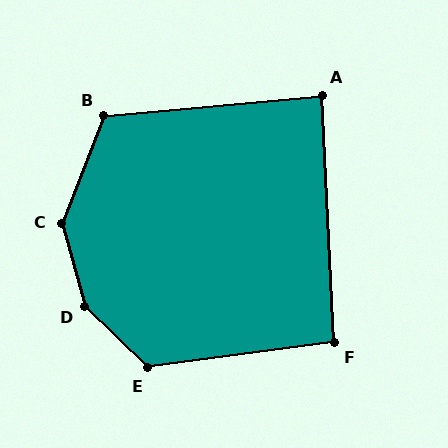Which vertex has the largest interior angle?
D, at approximately 149 degrees.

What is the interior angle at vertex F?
Approximately 95 degrees (approximately right).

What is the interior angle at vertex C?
Approximately 144 degrees (obtuse).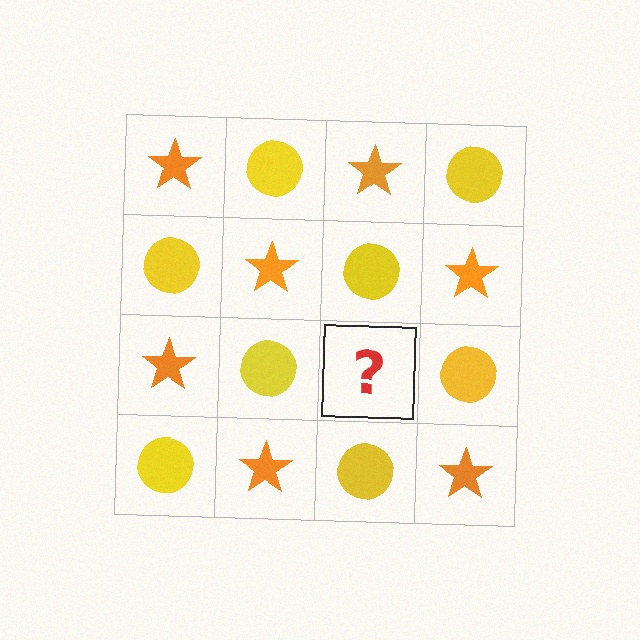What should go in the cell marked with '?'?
The missing cell should contain an orange star.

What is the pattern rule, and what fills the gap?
The rule is that it alternates orange star and yellow circle in a checkerboard pattern. The gap should be filled with an orange star.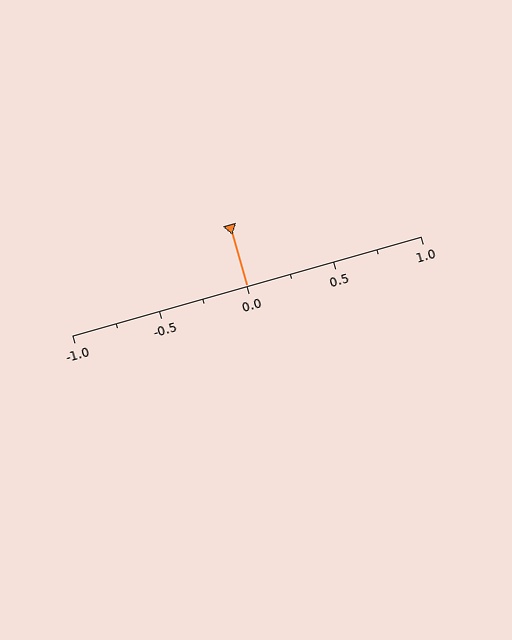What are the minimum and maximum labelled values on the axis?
The axis runs from -1.0 to 1.0.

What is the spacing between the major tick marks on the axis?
The major ticks are spaced 0.5 apart.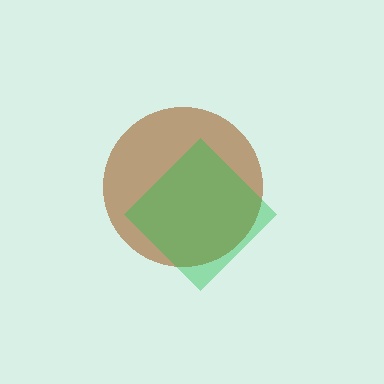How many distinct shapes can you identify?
There are 2 distinct shapes: a brown circle, a green diamond.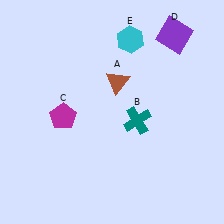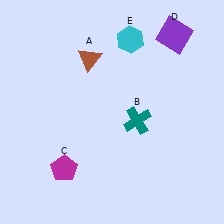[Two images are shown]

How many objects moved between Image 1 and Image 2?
2 objects moved between the two images.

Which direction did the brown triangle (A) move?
The brown triangle (A) moved left.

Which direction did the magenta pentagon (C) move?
The magenta pentagon (C) moved down.